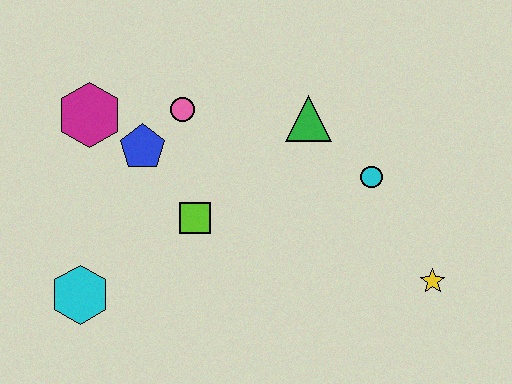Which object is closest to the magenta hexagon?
The blue pentagon is closest to the magenta hexagon.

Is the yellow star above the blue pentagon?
No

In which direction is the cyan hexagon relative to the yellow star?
The cyan hexagon is to the left of the yellow star.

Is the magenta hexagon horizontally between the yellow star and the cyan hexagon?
Yes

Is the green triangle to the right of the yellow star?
No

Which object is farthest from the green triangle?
The cyan hexagon is farthest from the green triangle.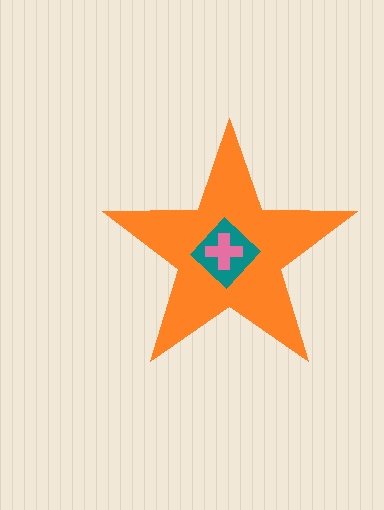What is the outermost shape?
The orange star.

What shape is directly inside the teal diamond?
The pink cross.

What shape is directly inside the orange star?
The teal diamond.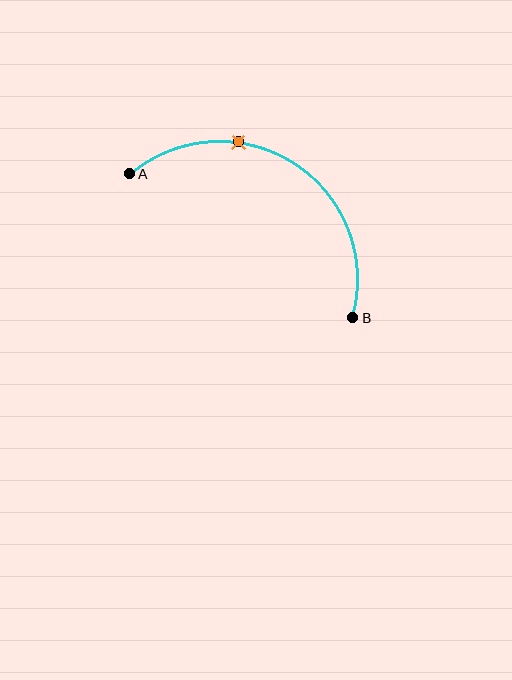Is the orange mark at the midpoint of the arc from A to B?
No. The orange mark lies on the arc but is closer to endpoint A. The arc midpoint would be at the point on the curve equidistant along the arc from both A and B.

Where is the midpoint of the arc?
The arc midpoint is the point on the curve farthest from the straight line joining A and B. It sits above that line.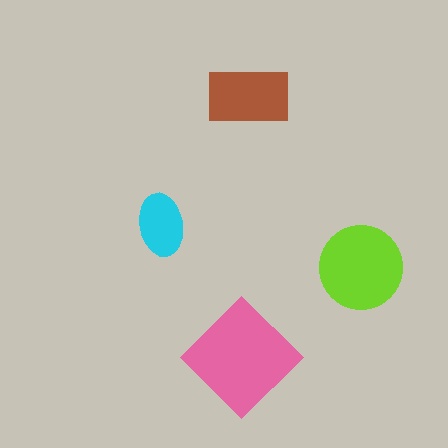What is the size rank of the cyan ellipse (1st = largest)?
4th.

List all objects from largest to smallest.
The pink diamond, the lime circle, the brown rectangle, the cyan ellipse.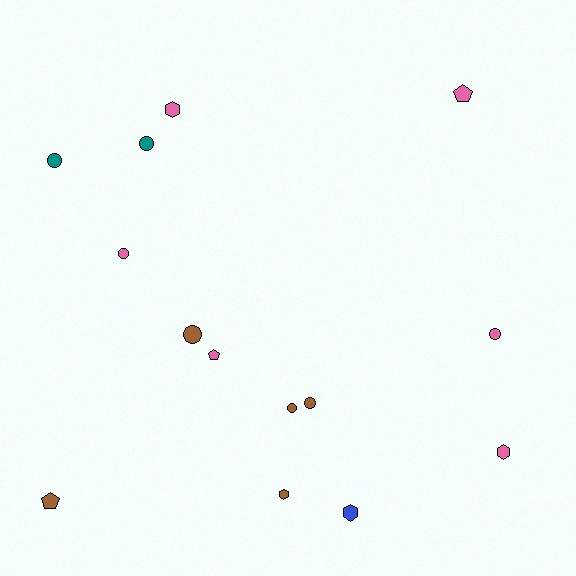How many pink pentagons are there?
There are 2 pink pentagons.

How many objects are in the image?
There are 14 objects.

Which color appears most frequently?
Pink, with 6 objects.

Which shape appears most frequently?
Circle, with 7 objects.